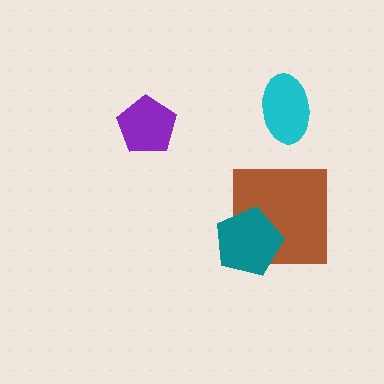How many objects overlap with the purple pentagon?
0 objects overlap with the purple pentagon.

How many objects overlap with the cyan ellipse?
0 objects overlap with the cyan ellipse.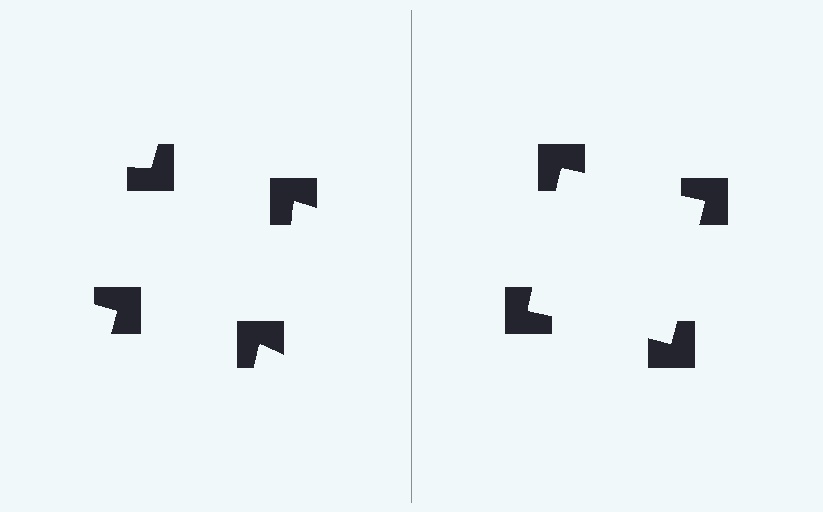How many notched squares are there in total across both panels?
8 — 4 on each side.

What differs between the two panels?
The notched squares are positioned identically on both sides; only the wedge orientations differ. On the right they align to a square; on the left they are misaligned.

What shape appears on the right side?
An illusory square.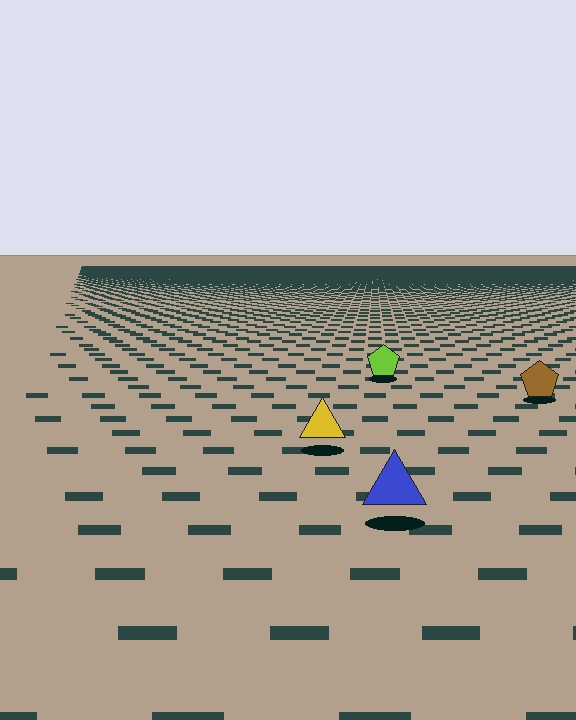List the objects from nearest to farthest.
From nearest to farthest: the blue triangle, the yellow triangle, the brown pentagon, the lime pentagon.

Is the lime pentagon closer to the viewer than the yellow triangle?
No. The yellow triangle is closer — you can tell from the texture gradient: the ground texture is coarser near it.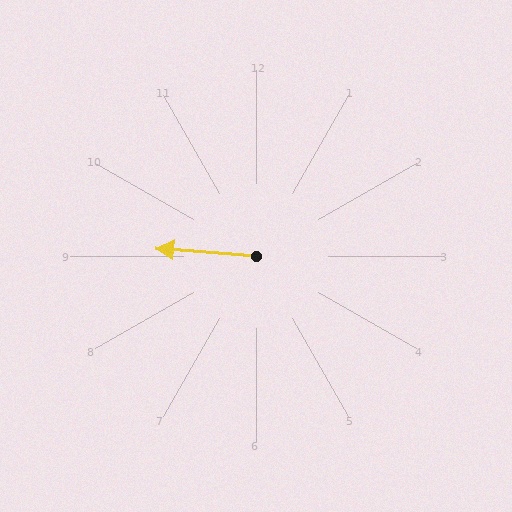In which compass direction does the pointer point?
West.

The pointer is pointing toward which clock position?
Roughly 9 o'clock.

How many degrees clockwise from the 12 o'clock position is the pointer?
Approximately 274 degrees.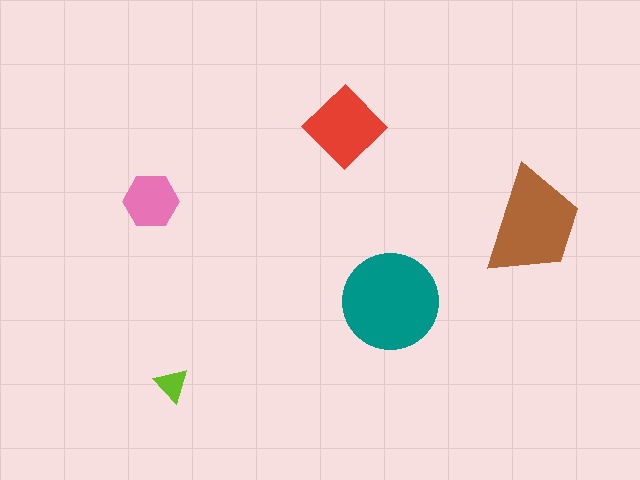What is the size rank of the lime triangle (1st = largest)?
5th.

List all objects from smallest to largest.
The lime triangle, the pink hexagon, the red diamond, the brown trapezoid, the teal circle.